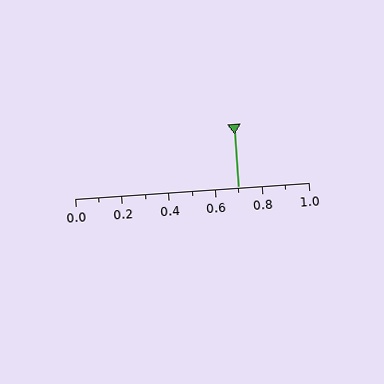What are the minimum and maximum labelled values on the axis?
The axis runs from 0.0 to 1.0.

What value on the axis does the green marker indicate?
The marker indicates approximately 0.7.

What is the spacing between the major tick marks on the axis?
The major ticks are spaced 0.2 apart.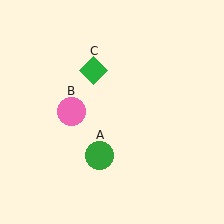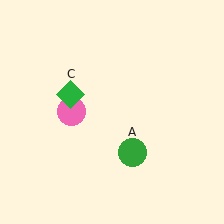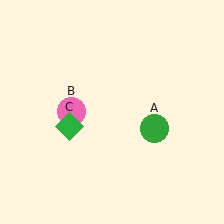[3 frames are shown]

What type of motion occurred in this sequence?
The green circle (object A), green diamond (object C) rotated counterclockwise around the center of the scene.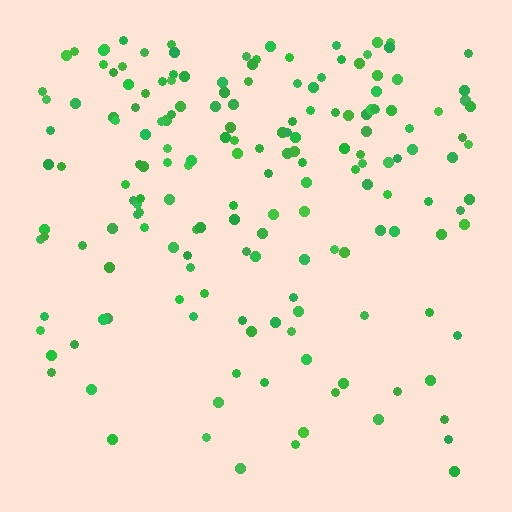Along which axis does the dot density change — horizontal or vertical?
Vertical.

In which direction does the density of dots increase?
From bottom to top, with the top side densest.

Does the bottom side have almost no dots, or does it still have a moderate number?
Still a moderate number, just noticeably fewer than the top.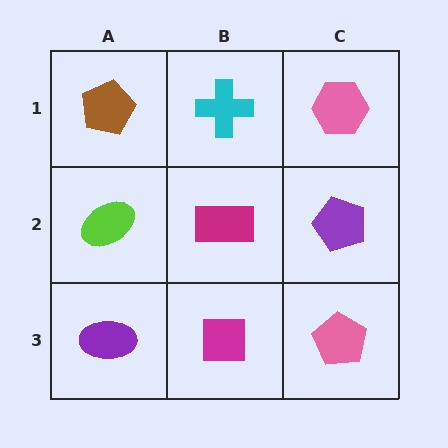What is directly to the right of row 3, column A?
A magenta square.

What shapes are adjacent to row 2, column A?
A brown pentagon (row 1, column A), a purple ellipse (row 3, column A), a magenta rectangle (row 2, column B).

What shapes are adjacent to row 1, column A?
A lime ellipse (row 2, column A), a cyan cross (row 1, column B).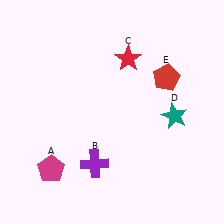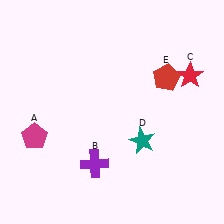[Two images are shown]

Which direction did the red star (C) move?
The red star (C) moved right.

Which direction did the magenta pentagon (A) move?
The magenta pentagon (A) moved up.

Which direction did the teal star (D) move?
The teal star (D) moved left.